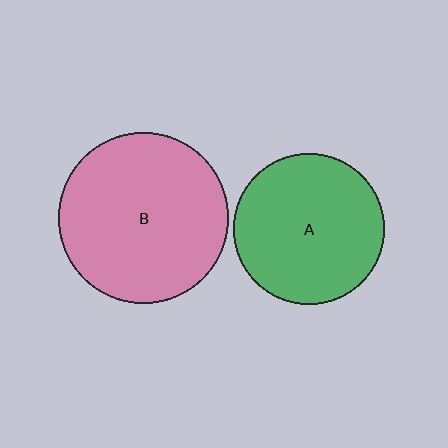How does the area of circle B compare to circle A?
Approximately 1.3 times.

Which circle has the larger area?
Circle B (pink).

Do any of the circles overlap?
No, none of the circles overlap.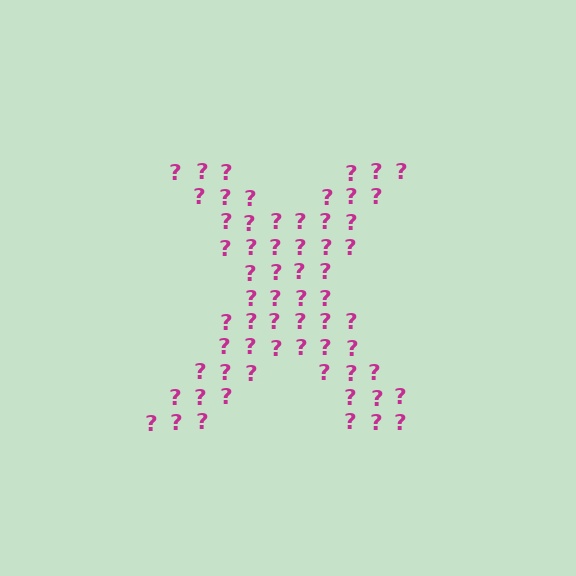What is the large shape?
The large shape is the letter X.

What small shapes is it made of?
It is made of small question marks.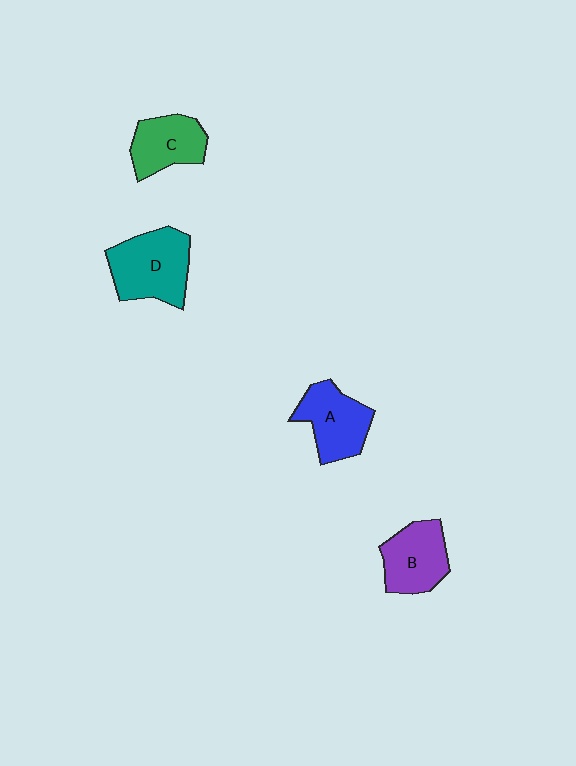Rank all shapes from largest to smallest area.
From largest to smallest: D (teal), A (blue), B (purple), C (green).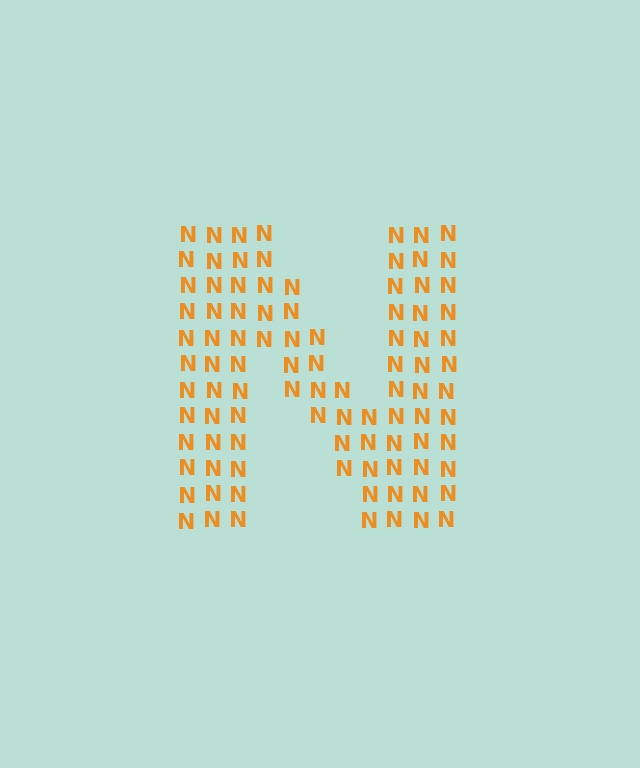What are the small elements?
The small elements are letter N's.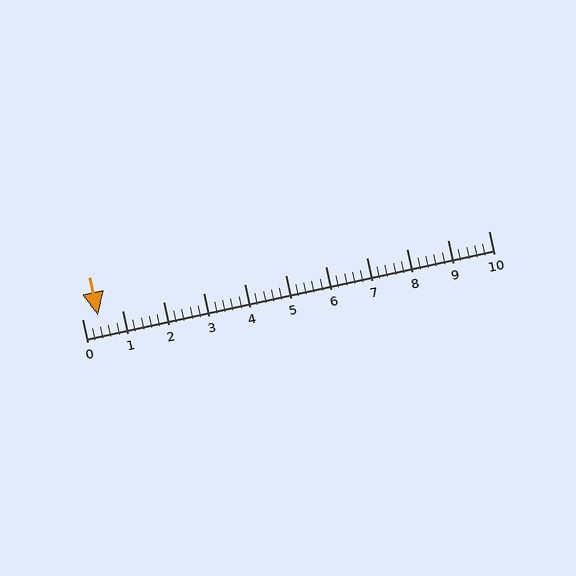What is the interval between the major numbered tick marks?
The major tick marks are spaced 1 units apart.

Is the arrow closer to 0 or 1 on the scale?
The arrow is closer to 0.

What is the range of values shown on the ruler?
The ruler shows values from 0 to 10.